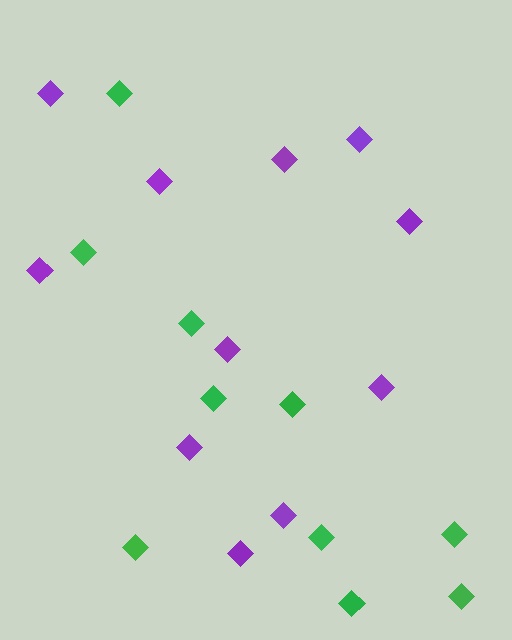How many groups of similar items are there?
There are 2 groups: one group of purple diamonds (11) and one group of green diamonds (10).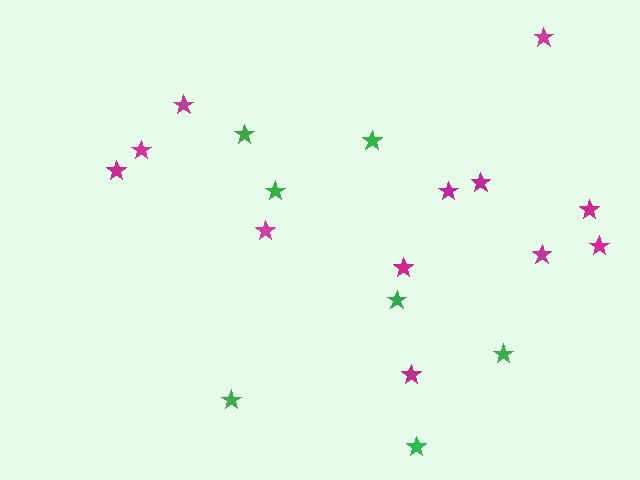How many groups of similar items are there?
There are 2 groups: one group of magenta stars (12) and one group of green stars (7).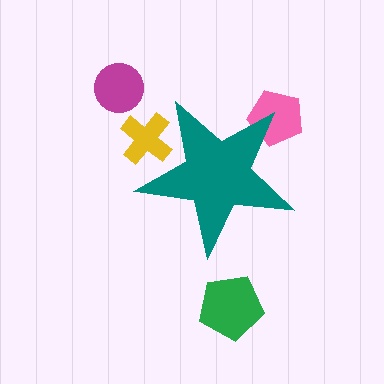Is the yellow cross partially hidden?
Yes, the yellow cross is partially hidden behind the teal star.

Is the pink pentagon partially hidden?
Yes, the pink pentagon is partially hidden behind the teal star.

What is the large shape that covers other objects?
A teal star.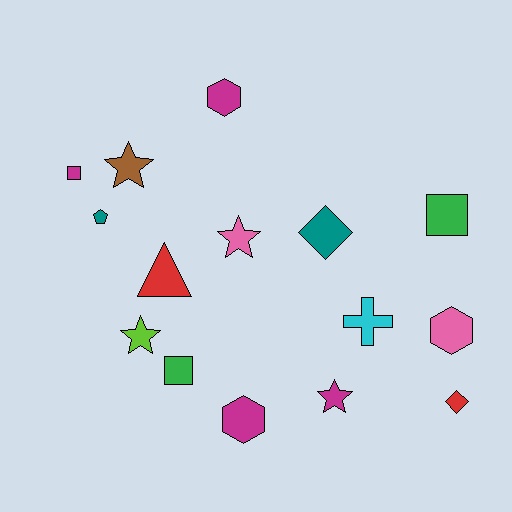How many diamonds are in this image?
There are 2 diamonds.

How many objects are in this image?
There are 15 objects.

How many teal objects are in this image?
There are 2 teal objects.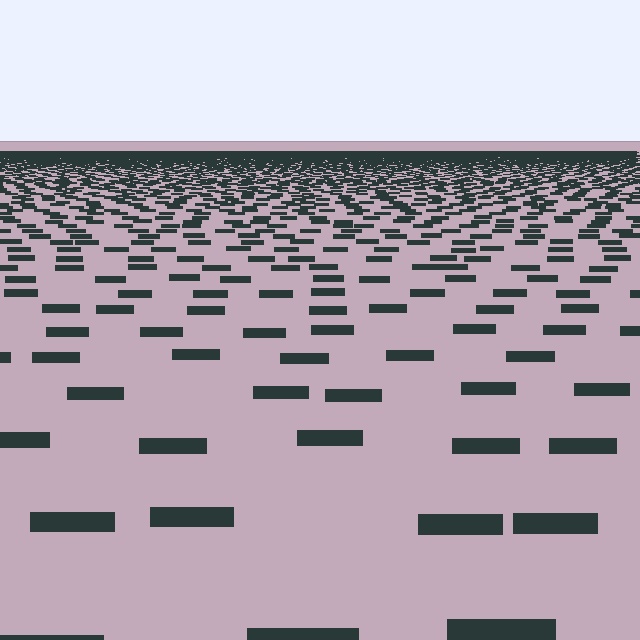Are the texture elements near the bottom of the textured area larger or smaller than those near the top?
Larger. Near the bottom, elements are closer to the viewer and appear at a bigger on-screen size.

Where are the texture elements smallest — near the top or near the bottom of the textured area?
Near the top.